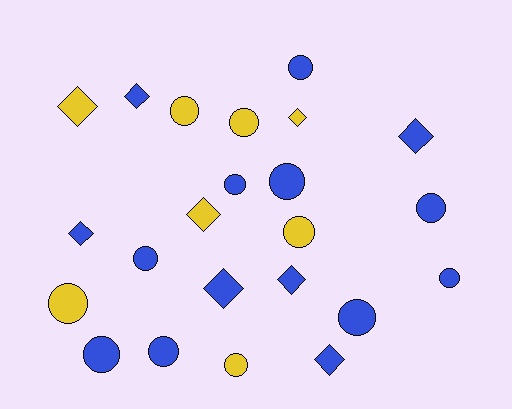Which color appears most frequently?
Blue, with 15 objects.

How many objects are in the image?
There are 23 objects.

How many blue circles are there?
There are 9 blue circles.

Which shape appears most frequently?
Circle, with 14 objects.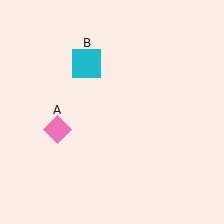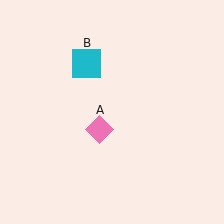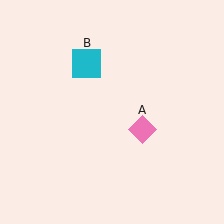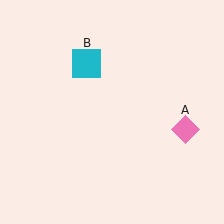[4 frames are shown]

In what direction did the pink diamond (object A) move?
The pink diamond (object A) moved right.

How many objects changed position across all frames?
1 object changed position: pink diamond (object A).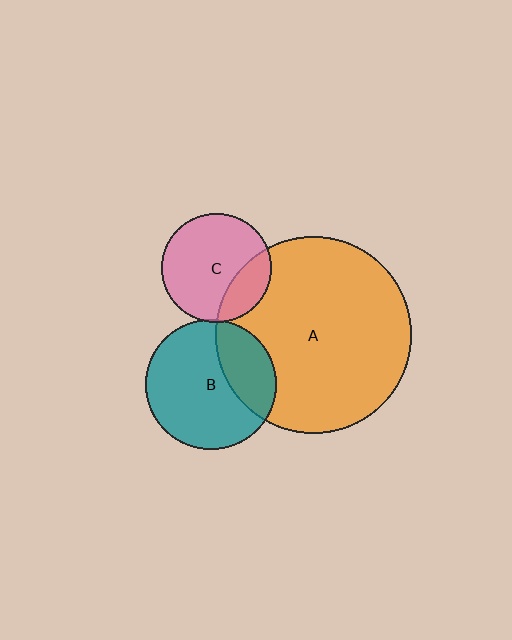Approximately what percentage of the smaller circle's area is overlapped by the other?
Approximately 25%.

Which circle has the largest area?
Circle A (orange).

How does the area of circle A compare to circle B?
Approximately 2.3 times.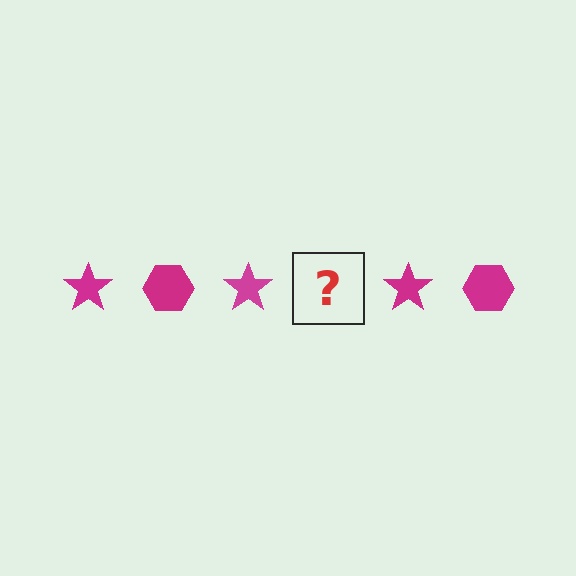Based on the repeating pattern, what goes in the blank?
The blank should be a magenta hexagon.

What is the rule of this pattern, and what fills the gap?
The rule is that the pattern cycles through star, hexagon shapes in magenta. The gap should be filled with a magenta hexagon.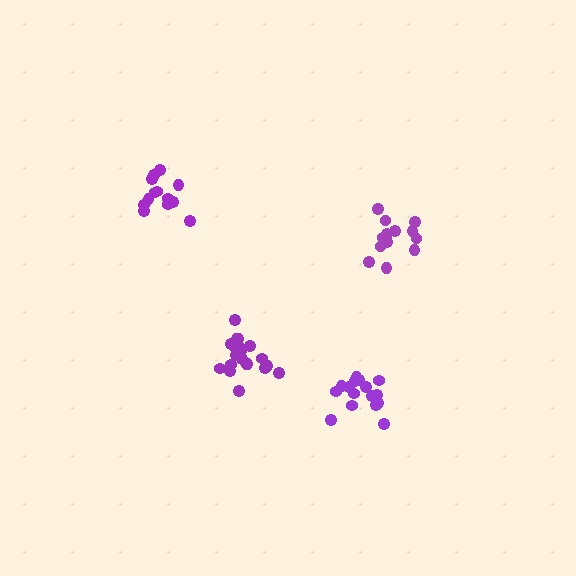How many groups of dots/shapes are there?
There are 4 groups.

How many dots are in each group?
Group 1: 16 dots, Group 2: 13 dots, Group 3: 19 dots, Group 4: 13 dots (61 total).